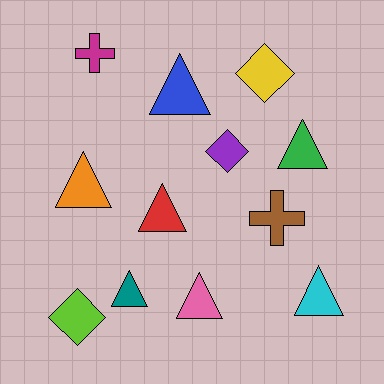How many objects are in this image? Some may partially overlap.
There are 12 objects.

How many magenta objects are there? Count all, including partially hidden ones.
There is 1 magenta object.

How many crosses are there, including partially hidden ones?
There are 2 crosses.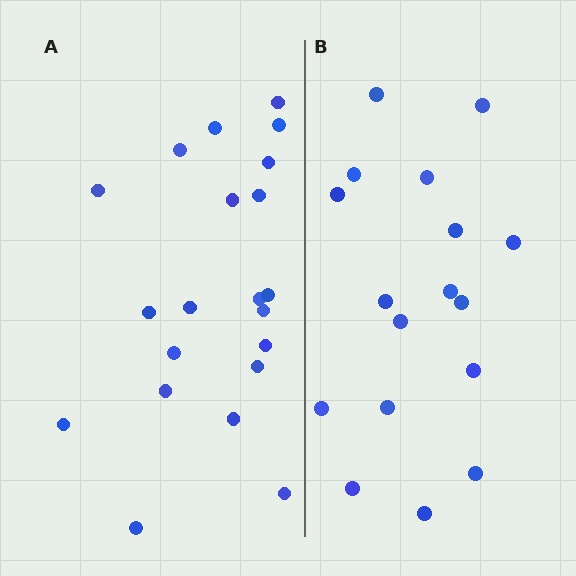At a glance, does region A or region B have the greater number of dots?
Region A (the left region) has more dots.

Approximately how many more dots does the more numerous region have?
Region A has about 4 more dots than region B.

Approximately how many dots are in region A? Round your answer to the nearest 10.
About 20 dots. (The exact count is 21, which rounds to 20.)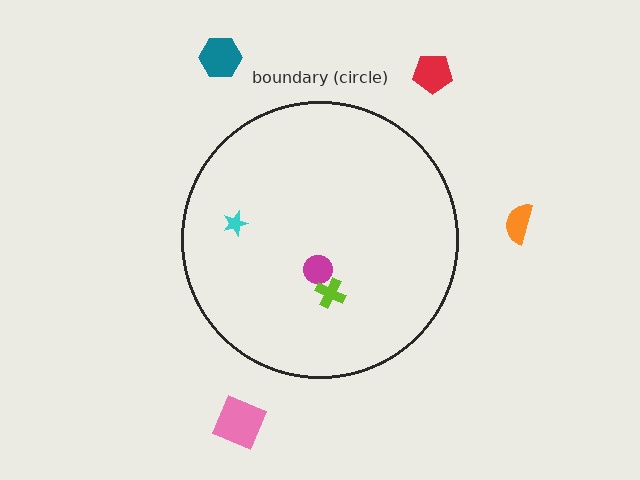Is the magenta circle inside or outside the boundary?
Inside.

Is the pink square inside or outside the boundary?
Outside.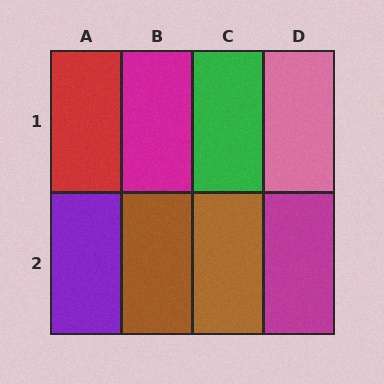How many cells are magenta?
2 cells are magenta.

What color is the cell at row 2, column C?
Brown.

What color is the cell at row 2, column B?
Brown.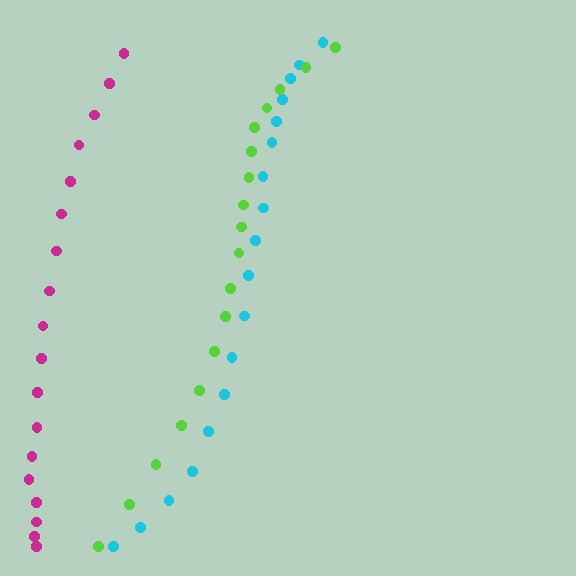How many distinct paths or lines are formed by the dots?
There are 3 distinct paths.